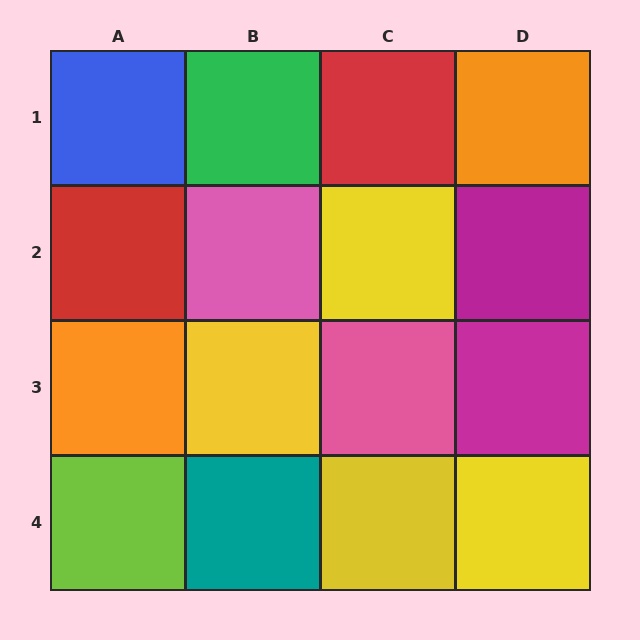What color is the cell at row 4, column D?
Yellow.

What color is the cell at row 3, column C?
Pink.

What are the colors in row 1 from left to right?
Blue, green, red, orange.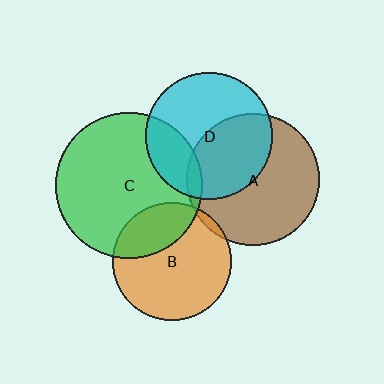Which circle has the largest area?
Circle C (green).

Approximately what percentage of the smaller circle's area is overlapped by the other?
Approximately 5%.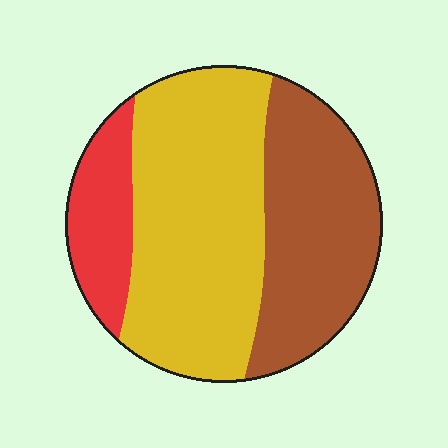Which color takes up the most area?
Yellow, at roughly 50%.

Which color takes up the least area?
Red, at roughly 15%.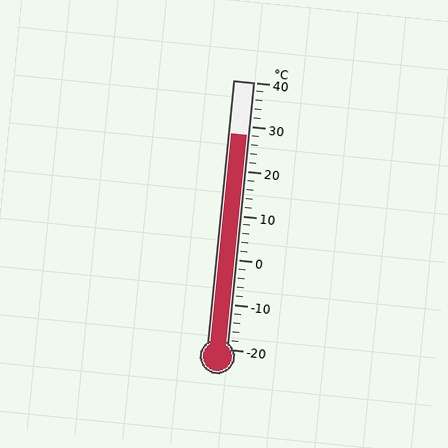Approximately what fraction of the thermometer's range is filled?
The thermometer is filled to approximately 80% of its range.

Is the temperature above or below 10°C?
The temperature is above 10°C.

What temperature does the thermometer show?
The thermometer shows approximately 28°C.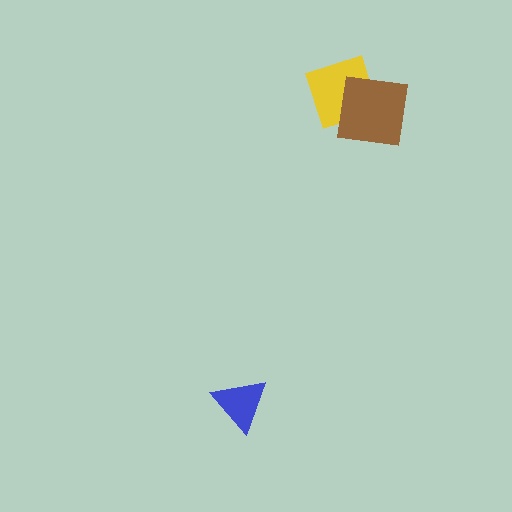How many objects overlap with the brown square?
1 object overlaps with the brown square.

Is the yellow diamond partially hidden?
Yes, it is partially covered by another shape.